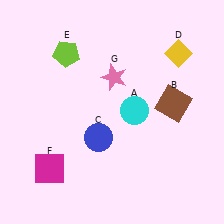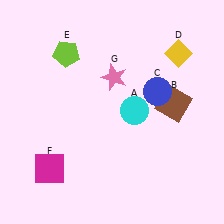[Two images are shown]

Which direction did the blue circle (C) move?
The blue circle (C) moved right.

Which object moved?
The blue circle (C) moved right.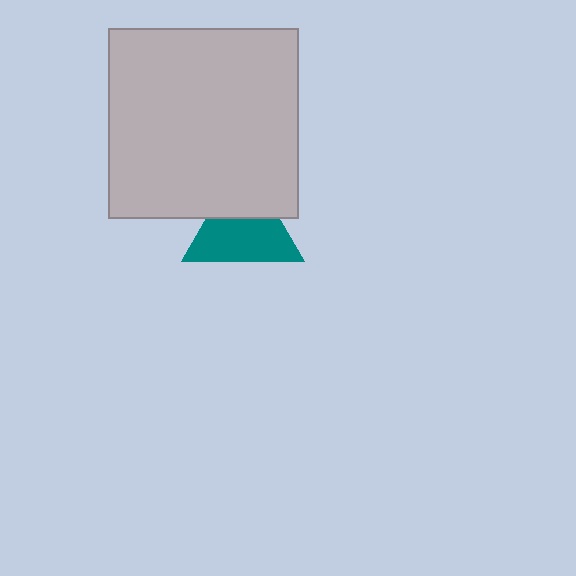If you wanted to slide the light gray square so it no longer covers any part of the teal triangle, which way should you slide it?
Slide it up — that is the most direct way to separate the two shapes.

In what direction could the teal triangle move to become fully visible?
The teal triangle could move down. That would shift it out from behind the light gray square entirely.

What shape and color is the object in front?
The object in front is a light gray square.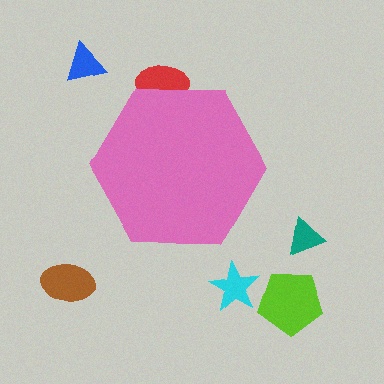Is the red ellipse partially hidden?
Yes, the red ellipse is partially hidden behind the pink hexagon.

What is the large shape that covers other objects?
A pink hexagon.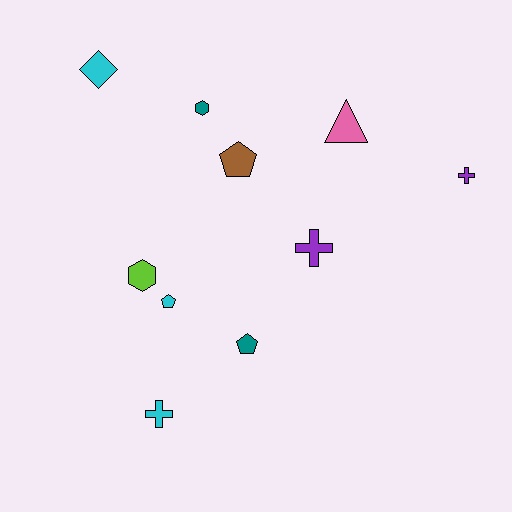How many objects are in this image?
There are 10 objects.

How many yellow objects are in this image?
There are no yellow objects.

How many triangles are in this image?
There is 1 triangle.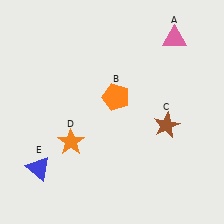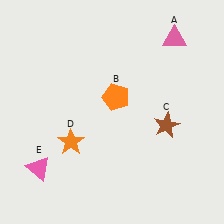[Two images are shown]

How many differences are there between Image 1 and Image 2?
There is 1 difference between the two images.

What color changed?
The triangle (E) changed from blue in Image 1 to pink in Image 2.